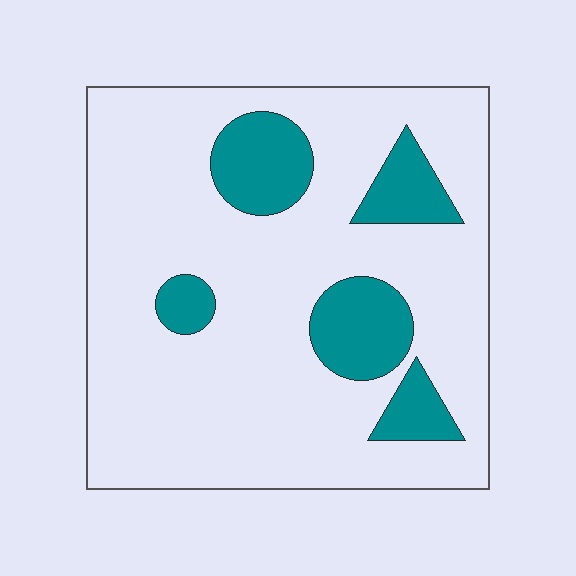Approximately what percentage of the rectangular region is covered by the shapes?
Approximately 20%.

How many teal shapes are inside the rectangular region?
5.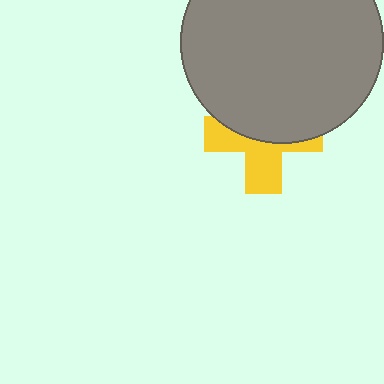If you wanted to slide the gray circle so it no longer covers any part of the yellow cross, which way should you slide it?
Slide it up — that is the most direct way to separate the two shapes.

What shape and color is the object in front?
The object in front is a gray circle.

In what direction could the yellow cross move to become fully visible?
The yellow cross could move down. That would shift it out from behind the gray circle entirely.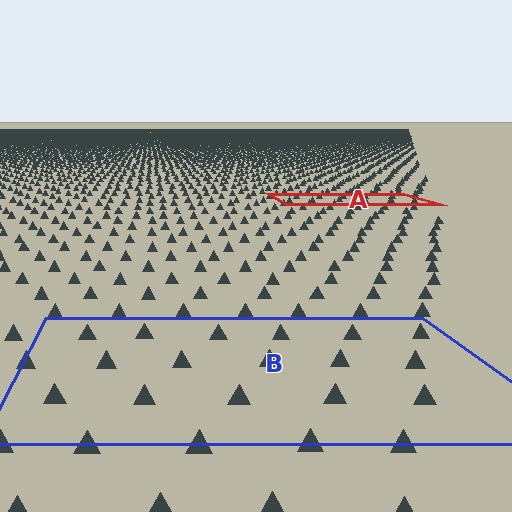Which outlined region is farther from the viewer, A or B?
Region A is farther from the viewer — the texture elements inside it appear smaller and more densely packed.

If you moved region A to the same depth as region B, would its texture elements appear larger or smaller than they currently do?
They would appear larger. At a closer depth, the same texture elements are projected at a bigger on-screen size.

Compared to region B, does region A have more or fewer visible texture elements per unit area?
Region A has more texture elements per unit area — they are packed more densely because it is farther away.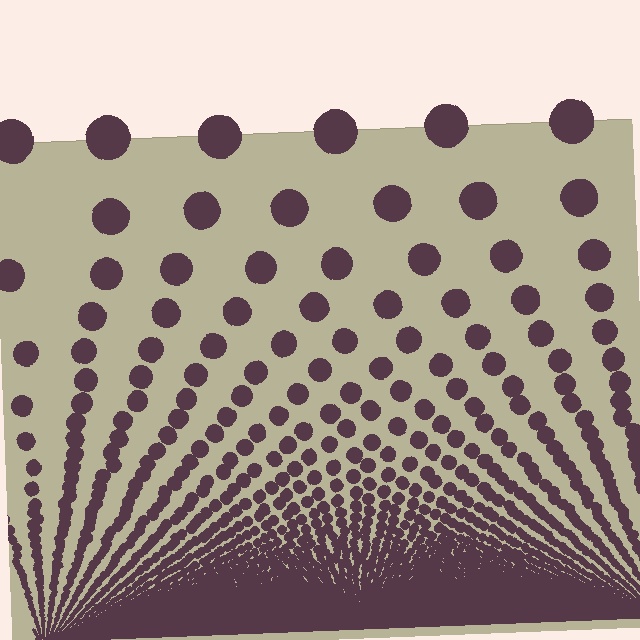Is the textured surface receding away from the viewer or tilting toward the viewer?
The surface appears to tilt toward the viewer. Texture elements get larger and sparser toward the top.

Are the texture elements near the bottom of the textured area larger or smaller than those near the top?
Smaller. The gradient is inverted — elements near the bottom are smaller and denser.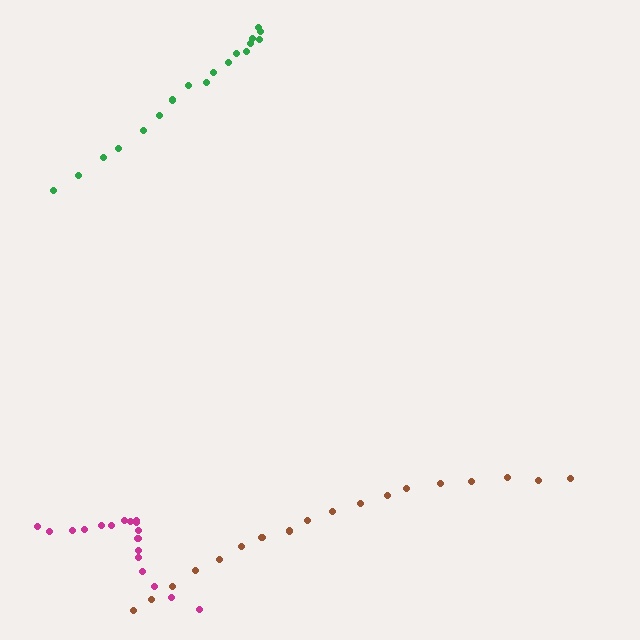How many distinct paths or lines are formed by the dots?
There are 3 distinct paths.